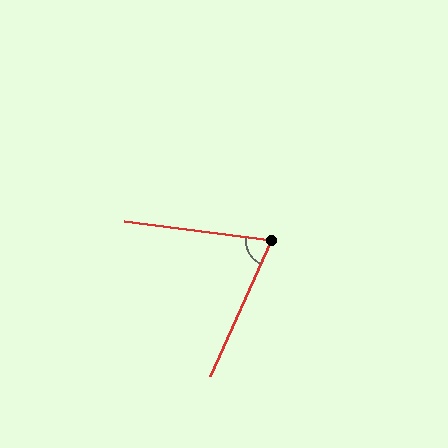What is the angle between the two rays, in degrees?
Approximately 73 degrees.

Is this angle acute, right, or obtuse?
It is acute.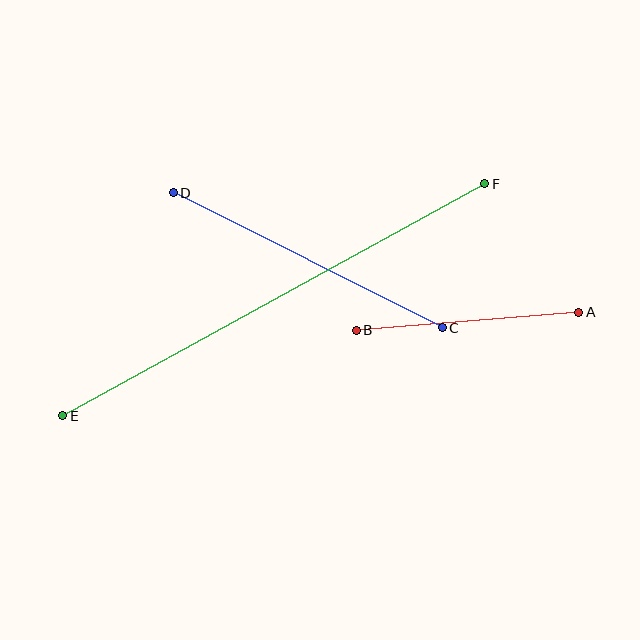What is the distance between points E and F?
The distance is approximately 482 pixels.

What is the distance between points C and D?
The distance is approximately 301 pixels.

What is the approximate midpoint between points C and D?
The midpoint is at approximately (308, 260) pixels.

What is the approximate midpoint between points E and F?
The midpoint is at approximately (274, 300) pixels.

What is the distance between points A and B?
The distance is approximately 223 pixels.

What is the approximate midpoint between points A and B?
The midpoint is at approximately (467, 321) pixels.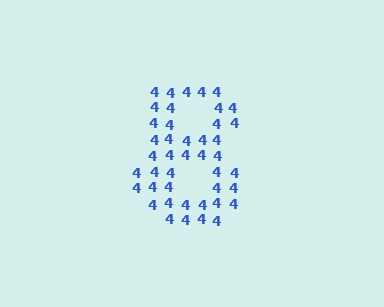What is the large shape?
The large shape is the digit 8.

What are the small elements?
The small elements are digit 4's.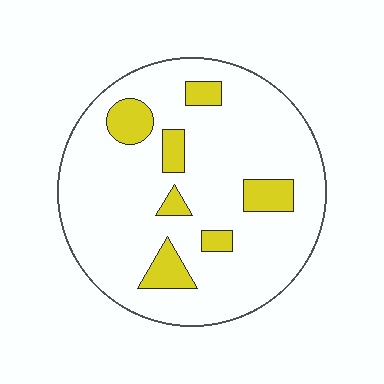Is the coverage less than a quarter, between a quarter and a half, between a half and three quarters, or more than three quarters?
Less than a quarter.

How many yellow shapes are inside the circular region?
7.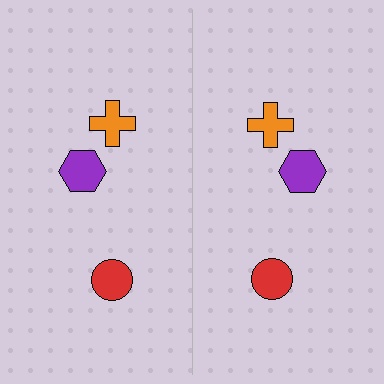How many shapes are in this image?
There are 6 shapes in this image.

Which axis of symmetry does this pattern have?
The pattern has a vertical axis of symmetry running through the center of the image.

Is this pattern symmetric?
Yes, this pattern has bilateral (reflection) symmetry.